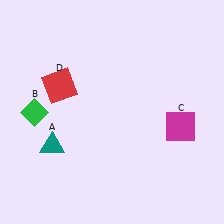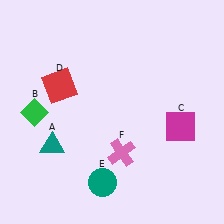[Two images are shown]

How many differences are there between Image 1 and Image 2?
There are 2 differences between the two images.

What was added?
A teal circle (E), a pink cross (F) were added in Image 2.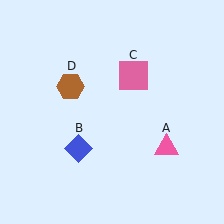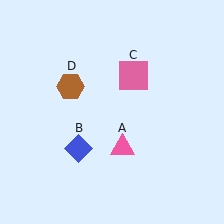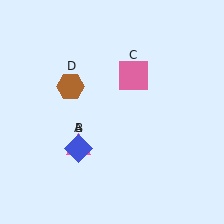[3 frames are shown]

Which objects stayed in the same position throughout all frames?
Blue diamond (object B) and pink square (object C) and brown hexagon (object D) remained stationary.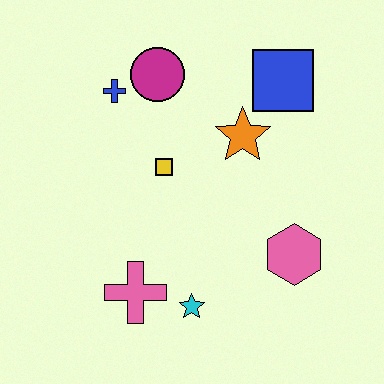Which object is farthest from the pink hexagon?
The blue cross is farthest from the pink hexagon.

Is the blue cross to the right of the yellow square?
No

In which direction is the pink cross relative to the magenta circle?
The pink cross is below the magenta circle.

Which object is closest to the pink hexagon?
The cyan star is closest to the pink hexagon.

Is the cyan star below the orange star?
Yes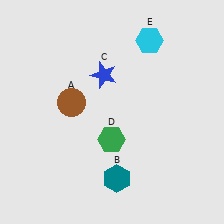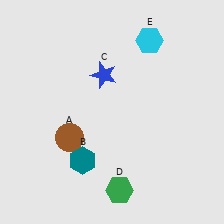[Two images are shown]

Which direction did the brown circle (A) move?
The brown circle (A) moved down.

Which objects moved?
The objects that moved are: the brown circle (A), the teal hexagon (B), the green hexagon (D).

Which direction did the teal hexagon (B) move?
The teal hexagon (B) moved left.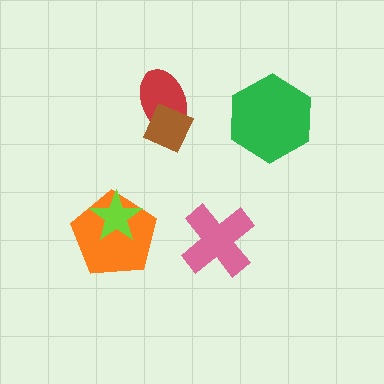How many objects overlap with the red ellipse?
1 object overlaps with the red ellipse.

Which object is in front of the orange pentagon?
The lime star is in front of the orange pentagon.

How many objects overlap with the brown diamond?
1 object overlaps with the brown diamond.